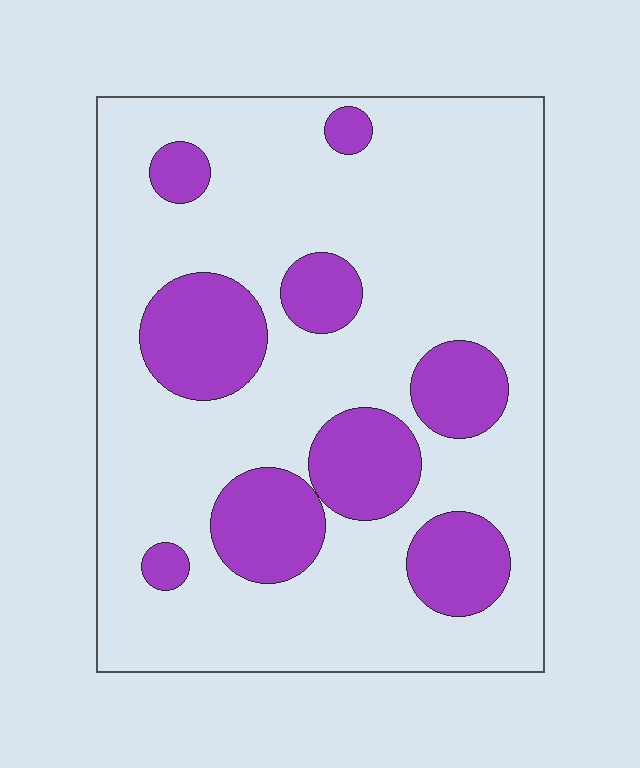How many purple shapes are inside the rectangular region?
9.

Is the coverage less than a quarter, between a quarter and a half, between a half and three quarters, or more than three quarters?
Less than a quarter.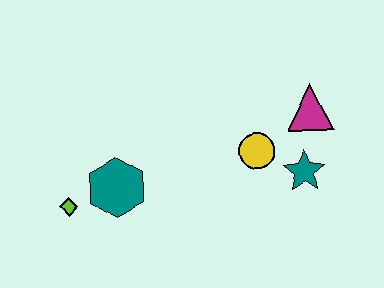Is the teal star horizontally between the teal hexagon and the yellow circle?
No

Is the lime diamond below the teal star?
Yes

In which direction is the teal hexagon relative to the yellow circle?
The teal hexagon is to the left of the yellow circle.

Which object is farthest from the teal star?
The lime diamond is farthest from the teal star.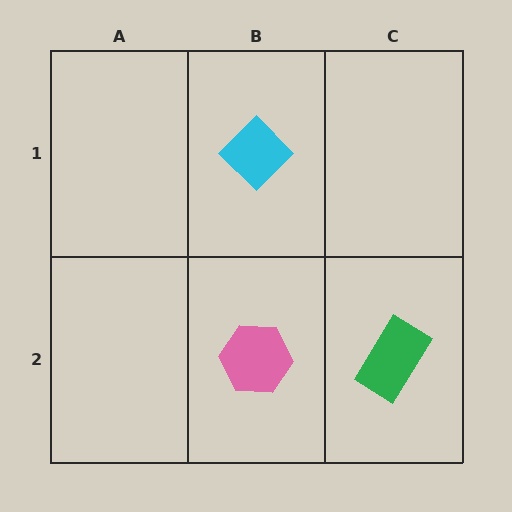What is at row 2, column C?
A green rectangle.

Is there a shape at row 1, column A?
No, that cell is empty.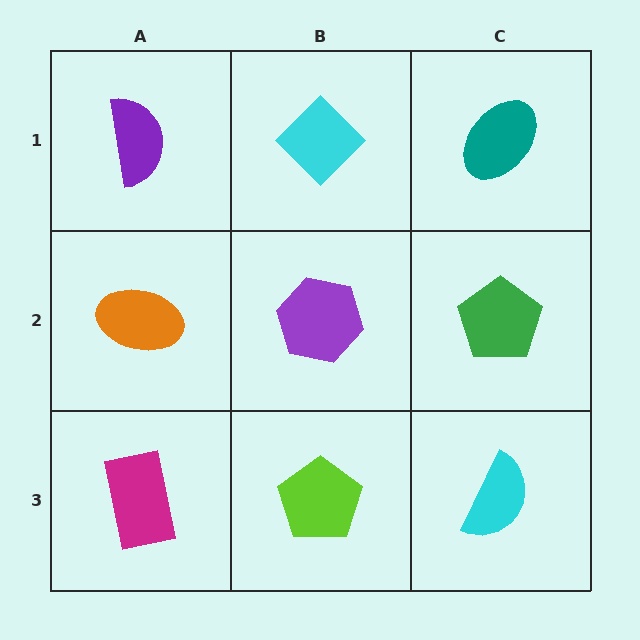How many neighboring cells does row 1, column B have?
3.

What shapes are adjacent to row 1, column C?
A green pentagon (row 2, column C), a cyan diamond (row 1, column B).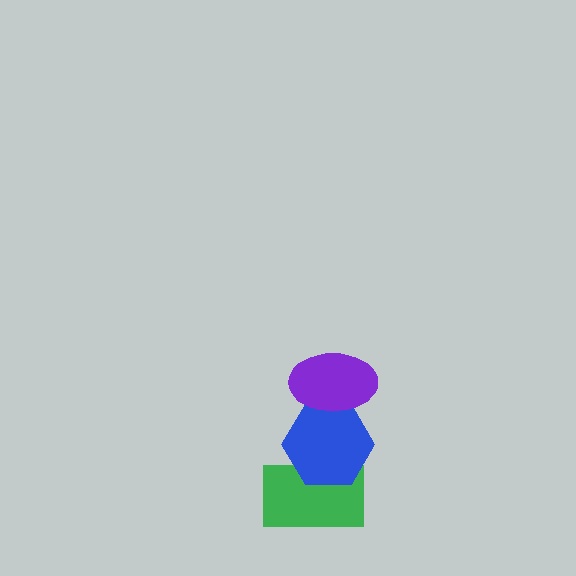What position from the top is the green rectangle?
The green rectangle is 3rd from the top.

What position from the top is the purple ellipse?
The purple ellipse is 1st from the top.